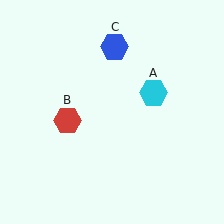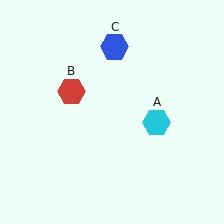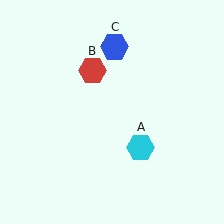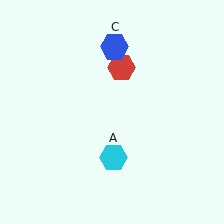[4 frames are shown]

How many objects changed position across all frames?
2 objects changed position: cyan hexagon (object A), red hexagon (object B).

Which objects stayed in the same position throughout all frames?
Blue hexagon (object C) remained stationary.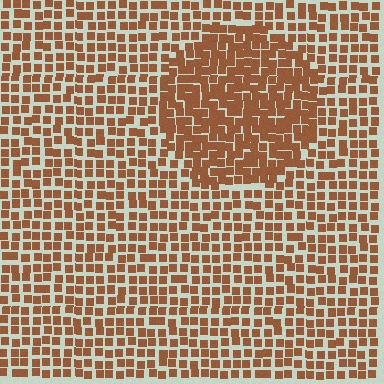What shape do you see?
I see a circle.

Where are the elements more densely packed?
The elements are more densely packed inside the circle boundary.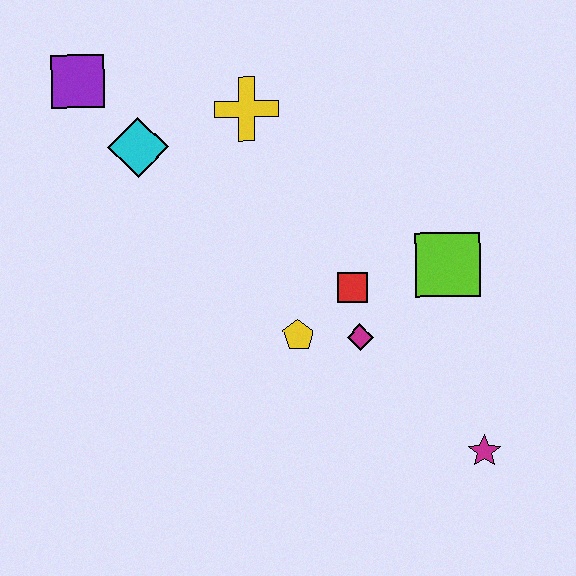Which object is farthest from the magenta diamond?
The purple square is farthest from the magenta diamond.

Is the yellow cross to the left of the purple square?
No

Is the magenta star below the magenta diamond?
Yes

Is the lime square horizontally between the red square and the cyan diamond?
No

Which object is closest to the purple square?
The cyan diamond is closest to the purple square.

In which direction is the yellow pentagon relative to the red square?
The yellow pentagon is to the left of the red square.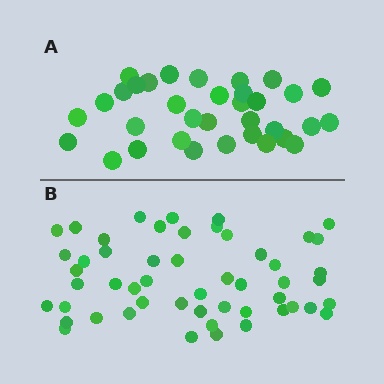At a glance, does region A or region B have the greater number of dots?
Region B (the bottom region) has more dots.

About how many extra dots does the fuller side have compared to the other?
Region B has approximately 20 more dots than region A.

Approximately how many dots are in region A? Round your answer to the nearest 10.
About 30 dots. (The exact count is 34, which rounds to 30.)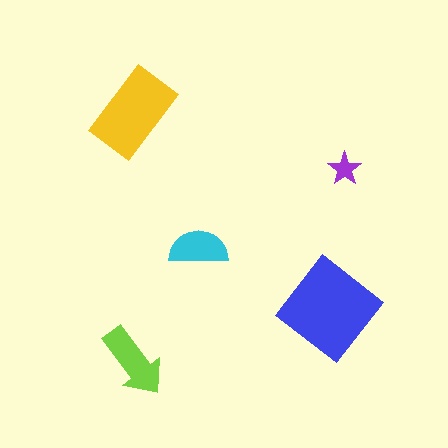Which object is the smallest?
The purple star.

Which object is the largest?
The blue diamond.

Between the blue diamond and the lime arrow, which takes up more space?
The blue diamond.